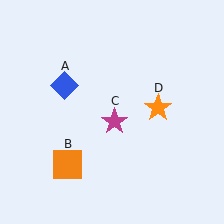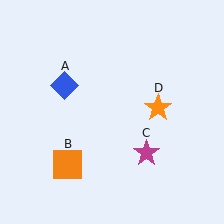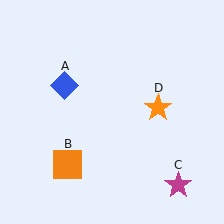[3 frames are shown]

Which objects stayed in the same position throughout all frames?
Blue diamond (object A) and orange square (object B) and orange star (object D) remained stationary.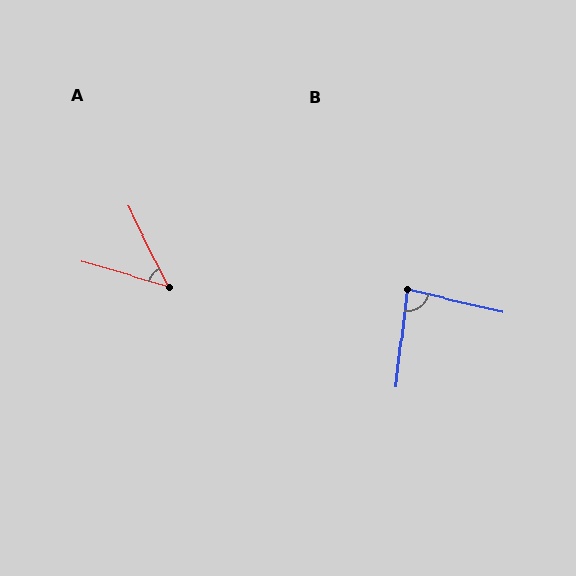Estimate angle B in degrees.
Approximately 84 degrees.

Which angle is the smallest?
A, at approximately 47 degrees.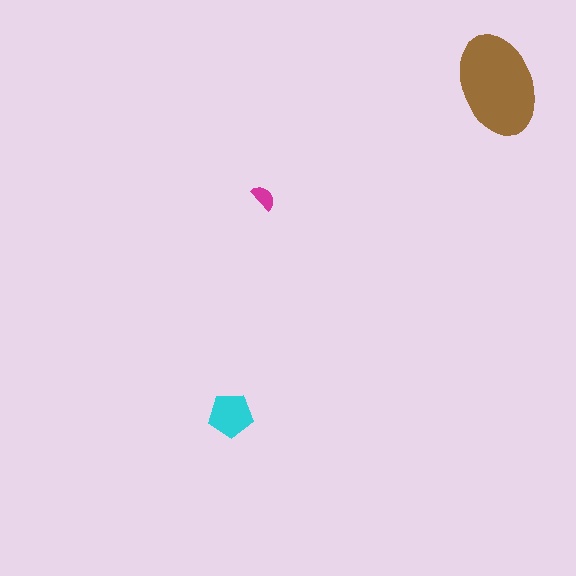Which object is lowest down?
The cyan pentagon is bottommost.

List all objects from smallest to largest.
The magenta semicircle, the cyan pentagon, the brown ellipse.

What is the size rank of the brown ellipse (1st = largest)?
1st.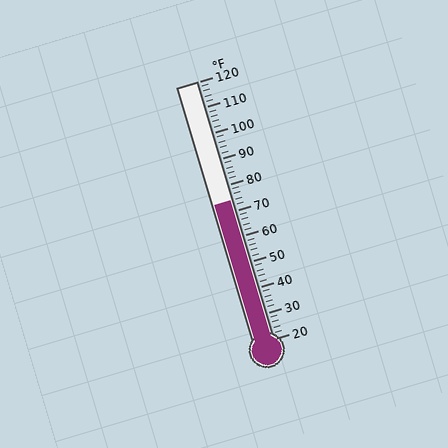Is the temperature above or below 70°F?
The temperature is above 70°F.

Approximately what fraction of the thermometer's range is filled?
The thermometer is filled to approximately 55% of its range.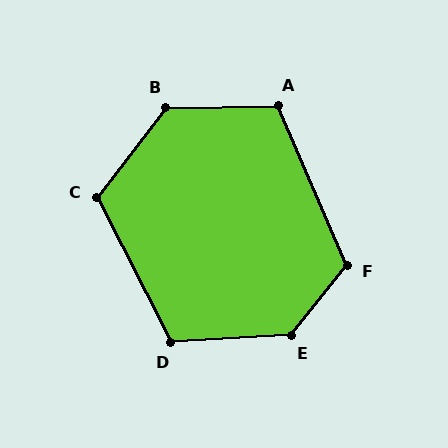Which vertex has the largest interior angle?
E, at approximately 132 degrees.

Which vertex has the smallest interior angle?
A, at approximately 112 degrees.